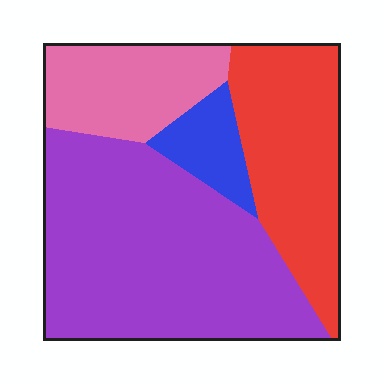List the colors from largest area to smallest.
From largest to smallest: purple, red, pink, blue.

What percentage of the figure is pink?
Pink covers about 15% of the figure.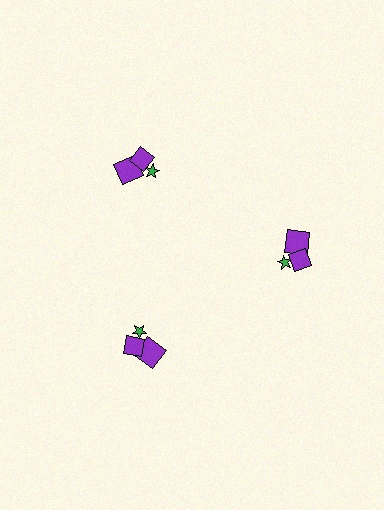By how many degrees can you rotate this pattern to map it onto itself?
The pattern maps onto itself every 120 degrees of rotation.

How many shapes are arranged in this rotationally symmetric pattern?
There are 9 shapes, arranged in 3 groups of 3.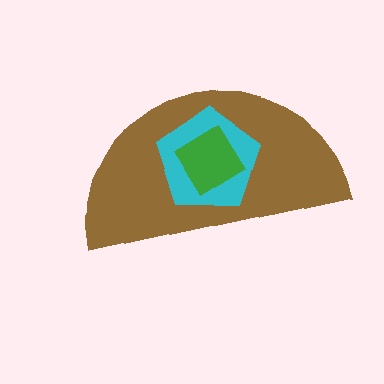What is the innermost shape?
The green diamond.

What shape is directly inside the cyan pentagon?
The green diamond.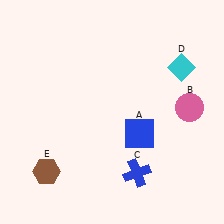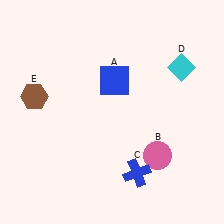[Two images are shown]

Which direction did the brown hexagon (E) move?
The brown hexagon (E) moved up.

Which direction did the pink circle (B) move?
The pink circle (B) moved down.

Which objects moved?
The objects that moved are: the blue square (A), the pink circle (B), the brown hexagon (E).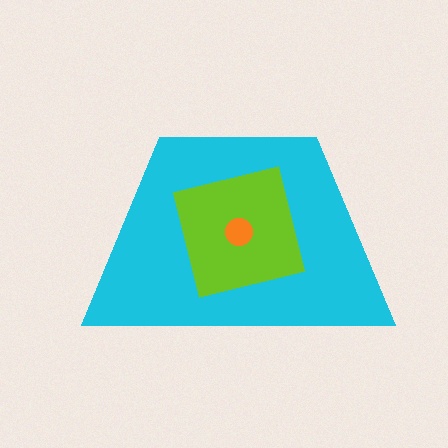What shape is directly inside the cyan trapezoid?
The lime square.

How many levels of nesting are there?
3.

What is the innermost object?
The orange circle.